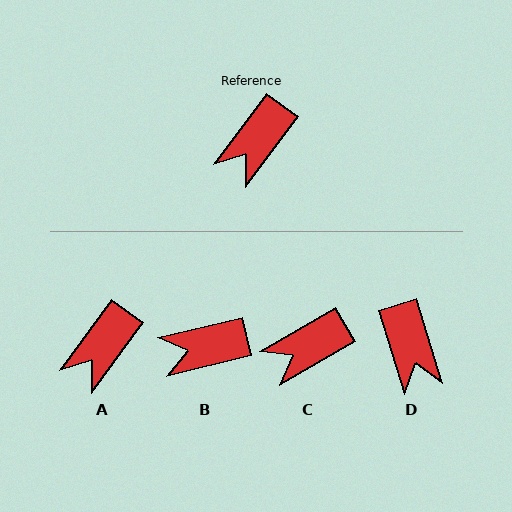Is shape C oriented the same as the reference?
No, it is off by about 24 degrees.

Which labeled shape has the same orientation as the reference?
A.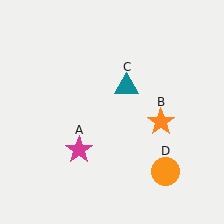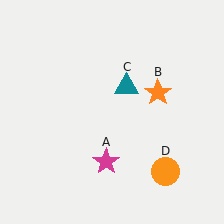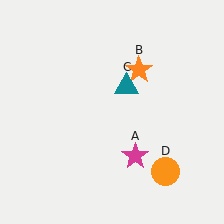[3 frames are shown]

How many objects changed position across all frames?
2 objects changed position: magenta star (object A), orange star (object B).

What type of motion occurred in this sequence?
The magenta star (object A), orange star (object B) rotated counterclockwise around the center of the scene.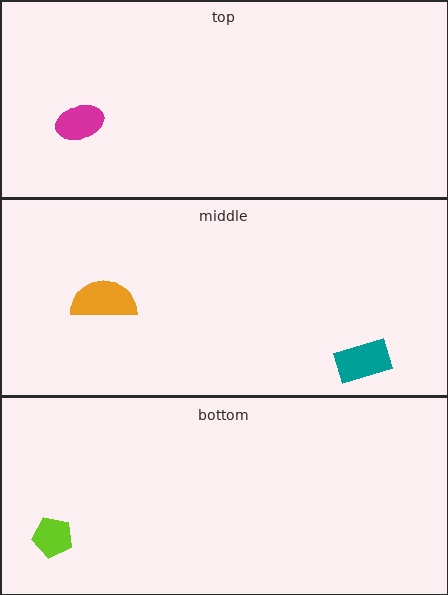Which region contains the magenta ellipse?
The top region.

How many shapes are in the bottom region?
1.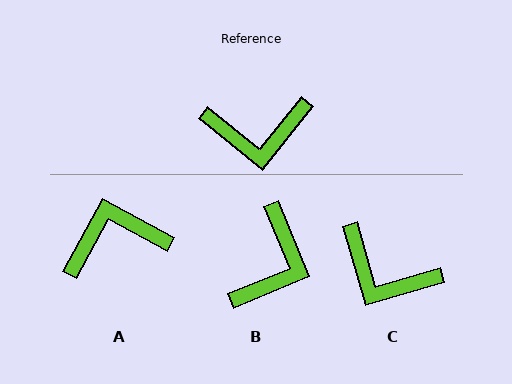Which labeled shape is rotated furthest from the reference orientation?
A, about 170 degrees away.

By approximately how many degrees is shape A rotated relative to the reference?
Approximately 170 degrees clockwise.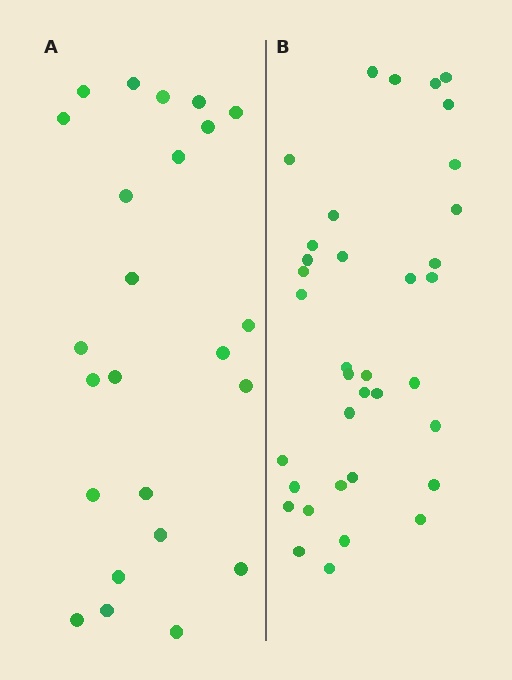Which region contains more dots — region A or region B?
Region B (the right region) has more dots.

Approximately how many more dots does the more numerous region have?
Region B has roughly 12 or so more dots than region A.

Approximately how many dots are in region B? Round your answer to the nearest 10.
About 40 dots. (The exact count is 36, which rounds to 40.)